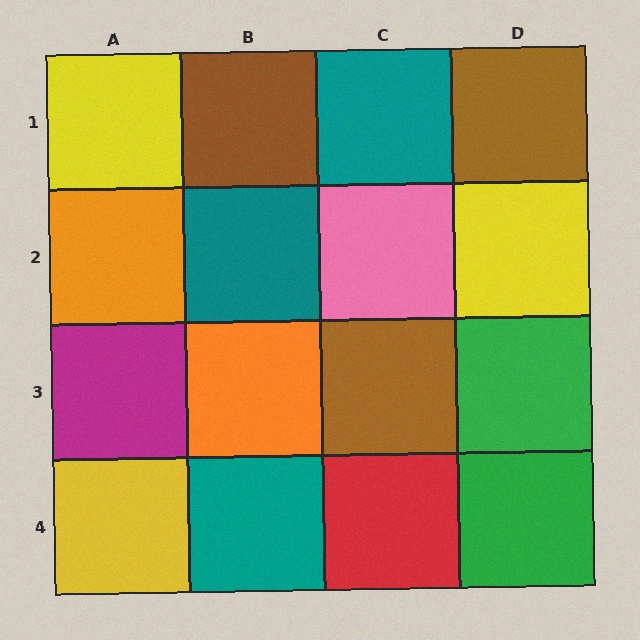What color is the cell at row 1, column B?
Brown.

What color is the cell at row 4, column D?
Green.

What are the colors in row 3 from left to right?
Magenta, orange, brown, green.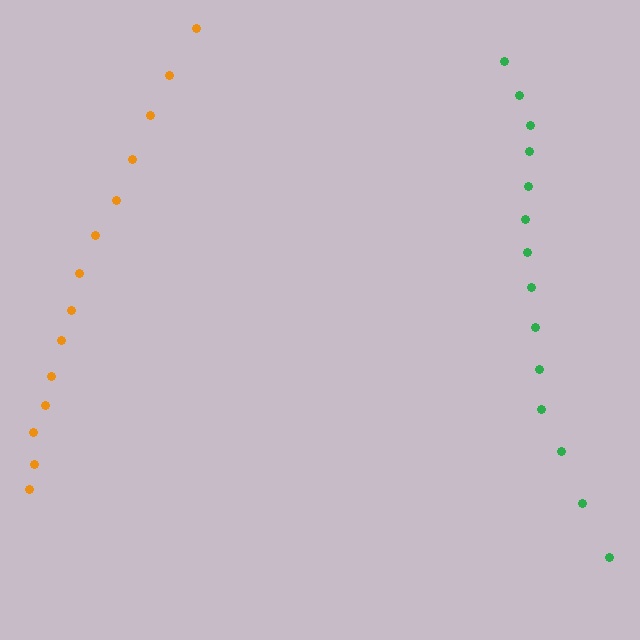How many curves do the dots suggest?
There are 2 distinct paths.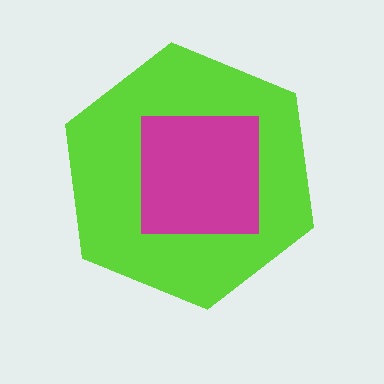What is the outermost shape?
The lime hexagon.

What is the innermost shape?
The magenta square.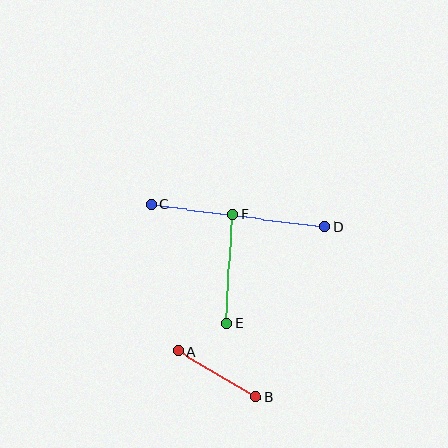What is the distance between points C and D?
The distance is approximately 174 pixels.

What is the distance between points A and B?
The distance is approximately 89 pixels.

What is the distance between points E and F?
The distance is approximately 109 pixels.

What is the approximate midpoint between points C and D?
The midpoint is at approximately (238, 215) pixels.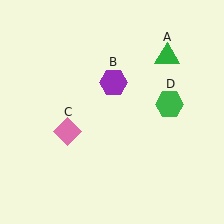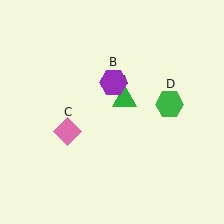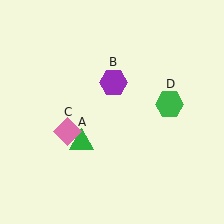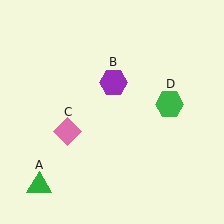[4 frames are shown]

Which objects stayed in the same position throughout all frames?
Purple hexagon (object B) and pink diamond (object C) and green hexagon (object D) remained stationary.